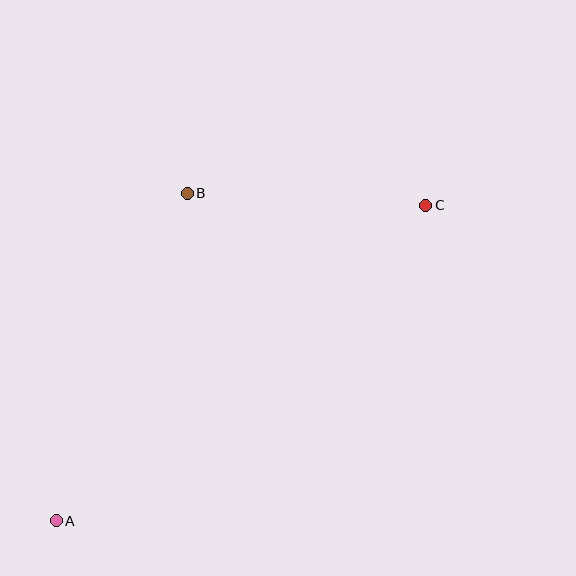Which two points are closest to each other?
Points B and C are closest to each other.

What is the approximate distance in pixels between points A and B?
The distance between A and B is approximately 353 pixels.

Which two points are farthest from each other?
Points A and C are farthest from each other.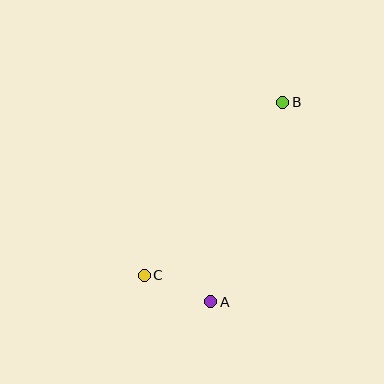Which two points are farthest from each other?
Points B and C are farthest from each other.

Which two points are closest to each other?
Points A and C are closest to each other.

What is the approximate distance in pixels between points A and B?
The distance between A and B is approximately 212 pixels.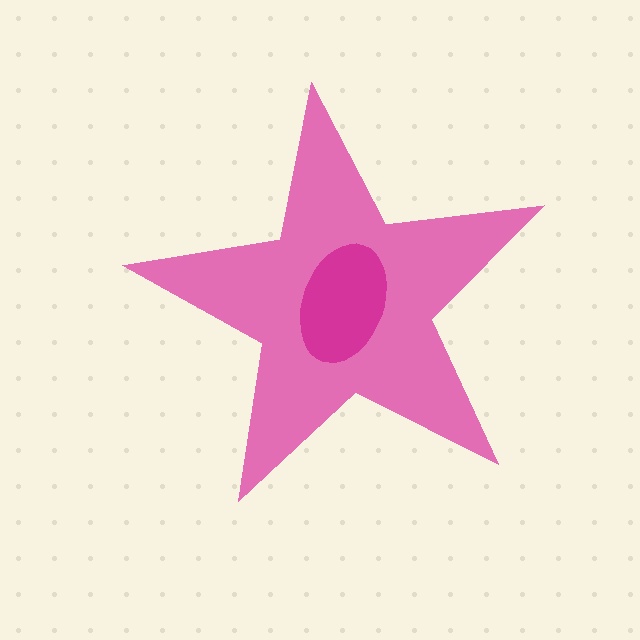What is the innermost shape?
The magenta ellipse.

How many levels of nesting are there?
2.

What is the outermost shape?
The pink star.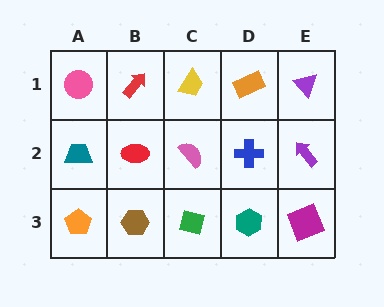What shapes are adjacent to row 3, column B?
A red ellipse (row 2, column B), an orange pentagon (row 3, column A), a green square (row 3, column C).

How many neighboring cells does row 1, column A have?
2.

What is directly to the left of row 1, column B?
A pink circle.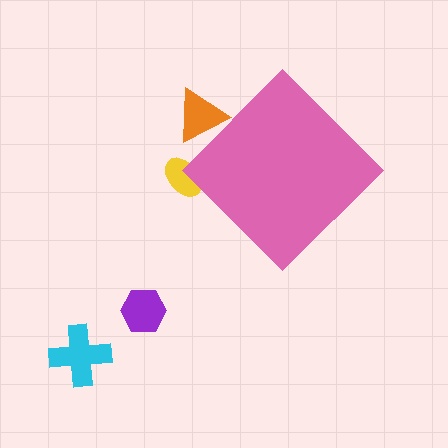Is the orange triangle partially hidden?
Yes, the orange triangle is partially hidden behind the pink diamond.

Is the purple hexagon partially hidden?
No, the purple hexagon is fully visible.